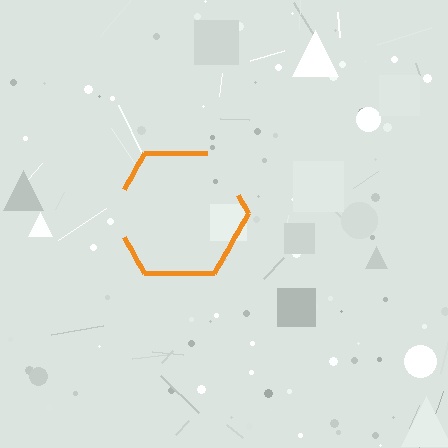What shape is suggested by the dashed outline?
The dashed outline suggests a hexagon.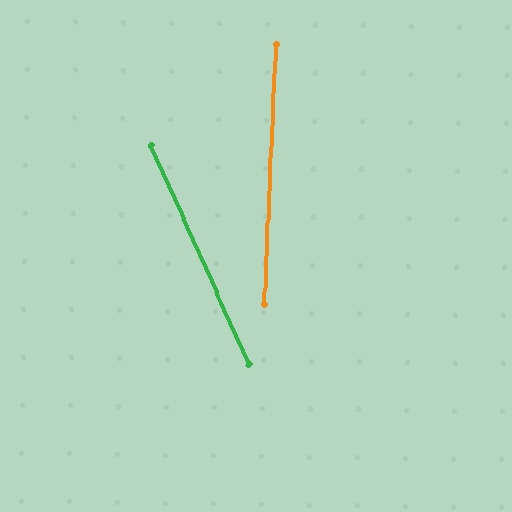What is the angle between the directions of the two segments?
Approximately 27 degrees.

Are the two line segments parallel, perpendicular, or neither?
Neither parallel nor perpendicular — they differ by about 27°.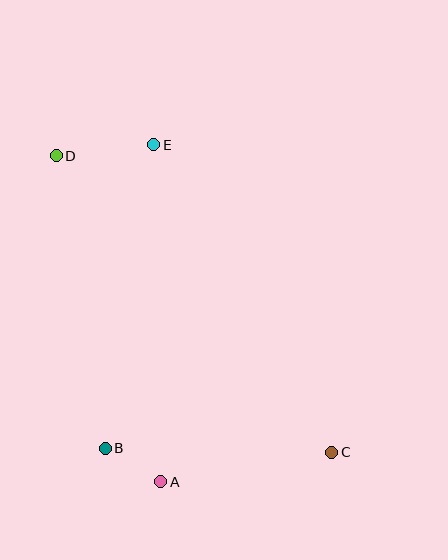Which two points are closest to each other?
Points A and B are closest to each other.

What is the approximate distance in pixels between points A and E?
The distance between A and E is approximately 337 pixels.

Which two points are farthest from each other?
Points C and D are farthest from each other.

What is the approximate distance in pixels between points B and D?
The distance between B and D is approximately 297 pixels.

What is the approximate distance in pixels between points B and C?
The distance between B and C is approximately 226 pixels.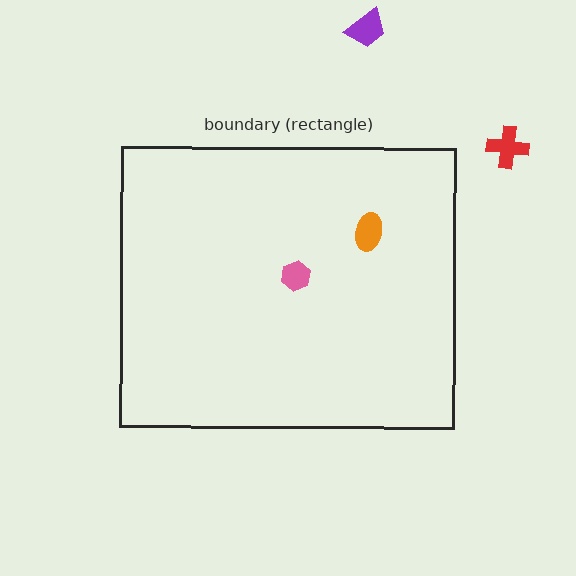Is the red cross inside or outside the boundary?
Outside.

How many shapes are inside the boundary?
2 inside, 2 outside.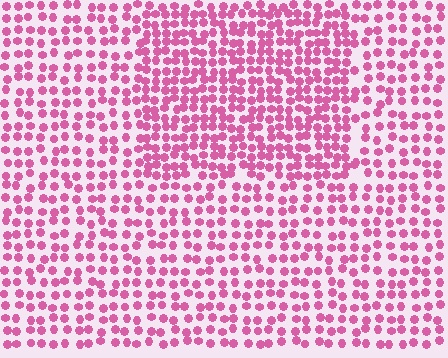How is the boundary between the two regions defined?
The boundary is defined by a change in element density (approximately 1.6x ratio). All elements are the same color, size, and shape.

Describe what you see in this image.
The image contains small pink elements arranged at two different densities. A rectangle-shaped region is visible where the elements are more densely packed than the surrounding area.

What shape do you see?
I see a rectangle.